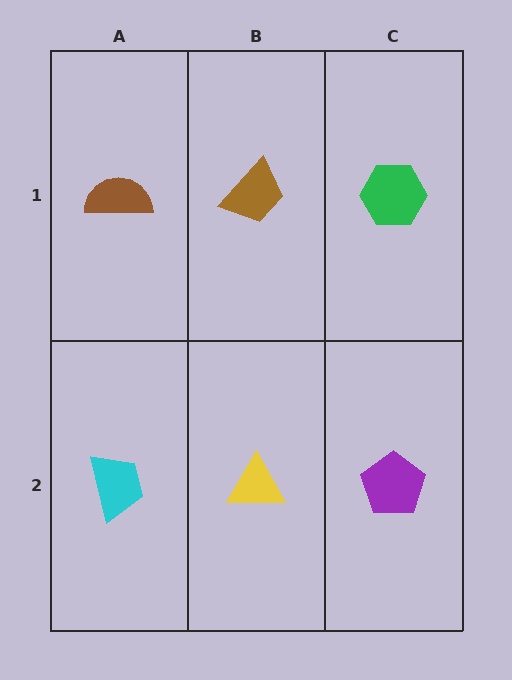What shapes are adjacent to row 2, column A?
A brown semicircle (row 1, column A), a yellow triangle (row 2, column B).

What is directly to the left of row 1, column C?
A brown trapezoid.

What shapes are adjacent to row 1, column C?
A purple pentagon (row 2, column C), a brown trapezoid (row 1, column B).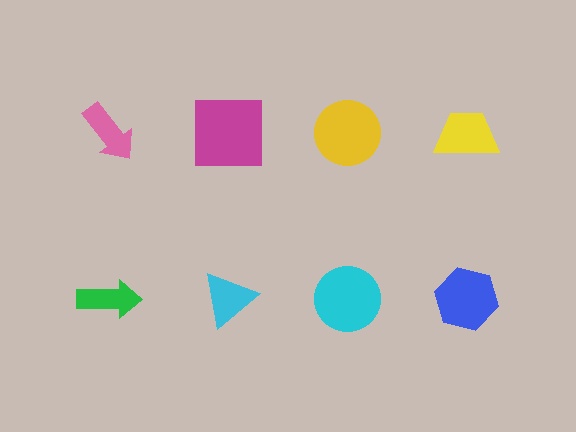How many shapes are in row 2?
4 shapes.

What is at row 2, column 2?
A cyan triangle.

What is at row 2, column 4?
A blue hexagon.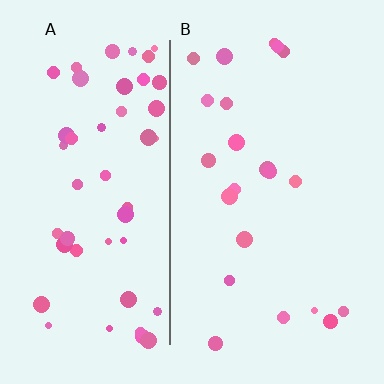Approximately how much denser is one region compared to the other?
Approximately 2.3× — region A over region B.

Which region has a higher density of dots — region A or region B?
A (the left).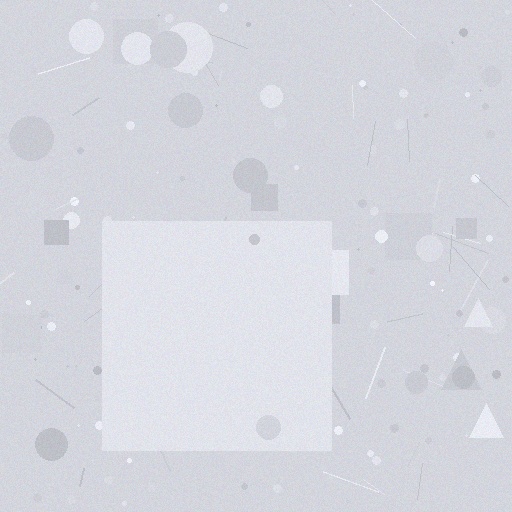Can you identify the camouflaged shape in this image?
The camouflaged shape is a square.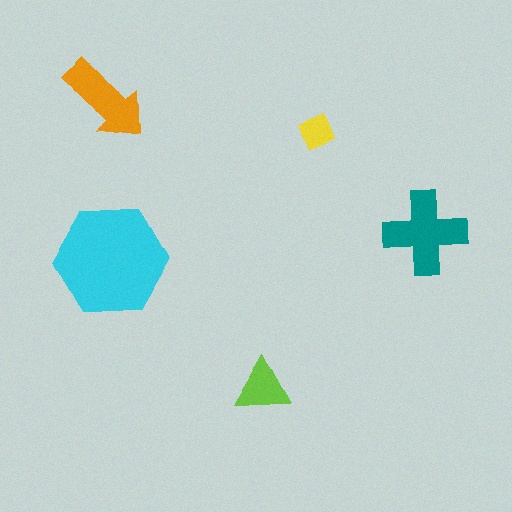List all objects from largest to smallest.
The cyan hexagon, the teal cross, the orange arrow, the lime triangle, the yellow square.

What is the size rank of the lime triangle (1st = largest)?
4th.